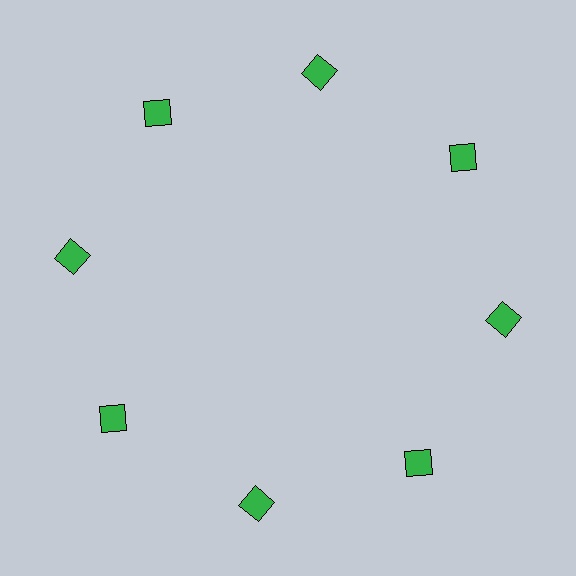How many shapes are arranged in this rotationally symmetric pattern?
There are 8 shapes, arranged in 8 groups of 1.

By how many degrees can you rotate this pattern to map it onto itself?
The pattern maps onto itself every 45 degrees of rotation.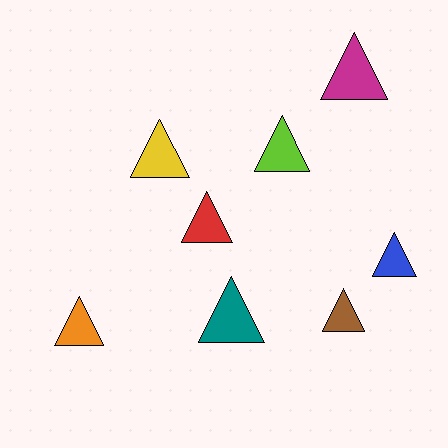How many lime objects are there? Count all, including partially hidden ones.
There is 1 lime object.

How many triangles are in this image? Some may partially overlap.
There are 8 triangles.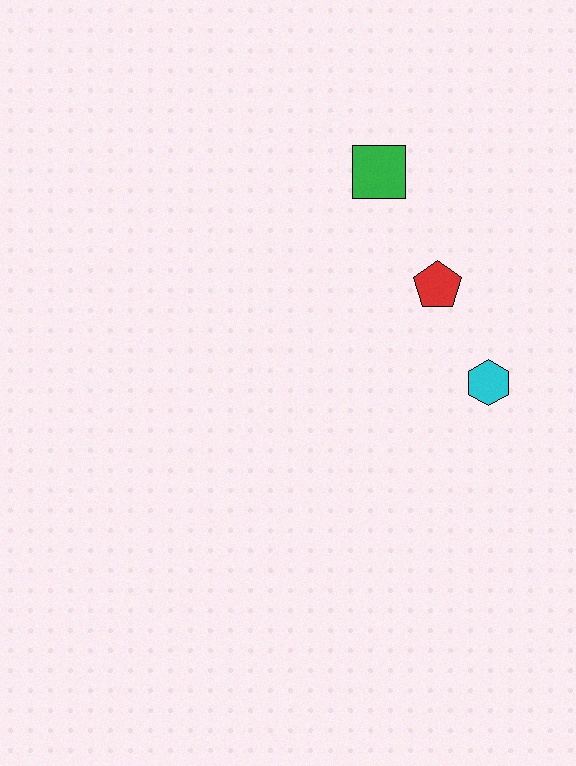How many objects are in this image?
There are 3 objects.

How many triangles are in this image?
There are no triangles.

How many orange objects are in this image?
There are no orange objects.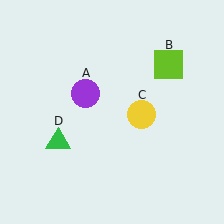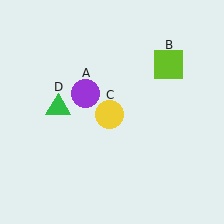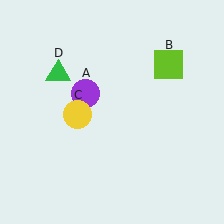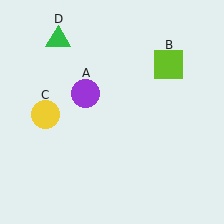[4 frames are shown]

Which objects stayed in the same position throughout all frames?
Purple circle (object A) and lime square (object B) remained stationary.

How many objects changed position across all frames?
2 objects changed position: yellow circle (object C), green triangle (object D).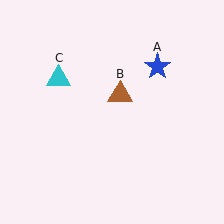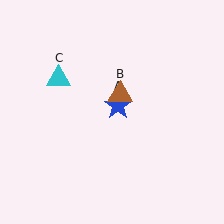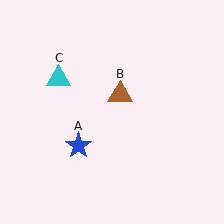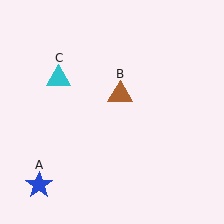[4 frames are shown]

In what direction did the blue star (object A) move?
The blue star (object A) moved down and to the left.